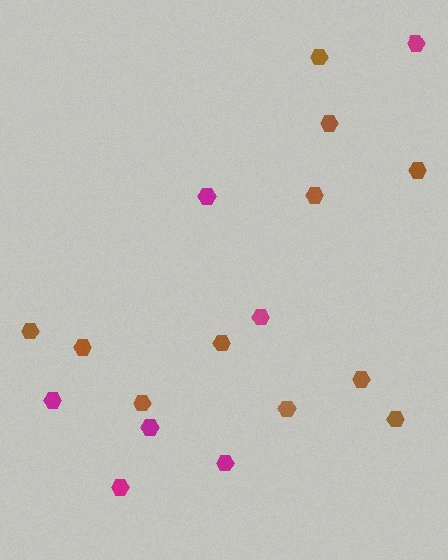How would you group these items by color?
There are 2 groups: one group of brown hexagons (11) and one group of magenta hexagons (7).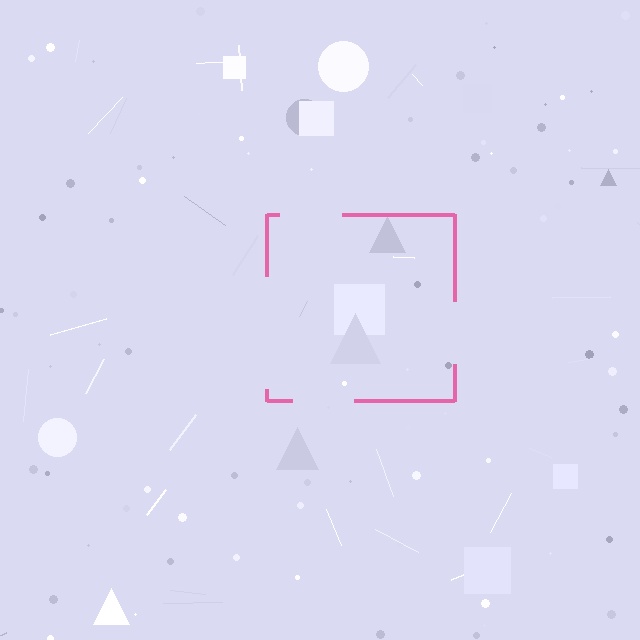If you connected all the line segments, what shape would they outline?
They would outline a square.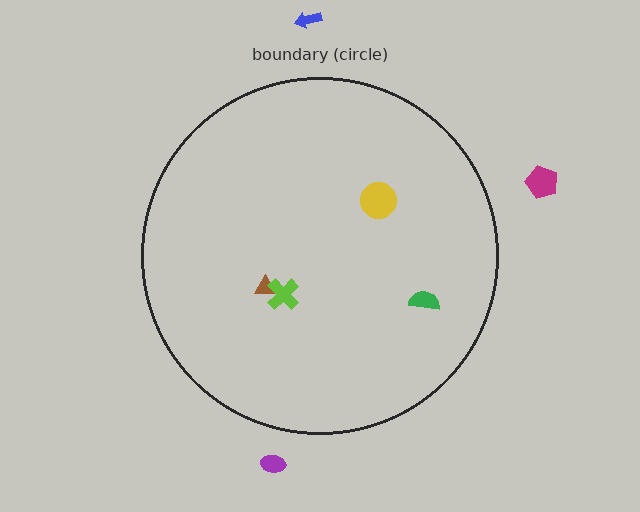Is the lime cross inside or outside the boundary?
Inside.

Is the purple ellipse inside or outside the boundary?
Outside.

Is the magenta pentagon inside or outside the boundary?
Outside.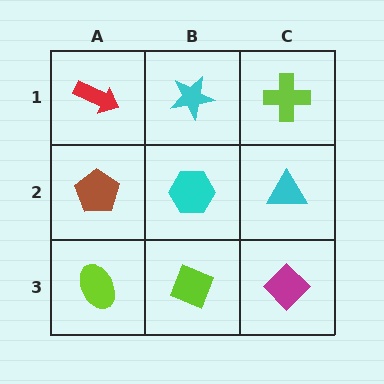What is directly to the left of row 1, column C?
A cyan star.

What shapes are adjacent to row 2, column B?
A cyan star (row 1, column B), a lime diamond (row 3, column B), a brown pentagon (row 2, column A), a cyan triangle (row 2, column C).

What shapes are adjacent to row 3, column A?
A brown pentagon (row 2, column A), a lime diamond (row 3, column B).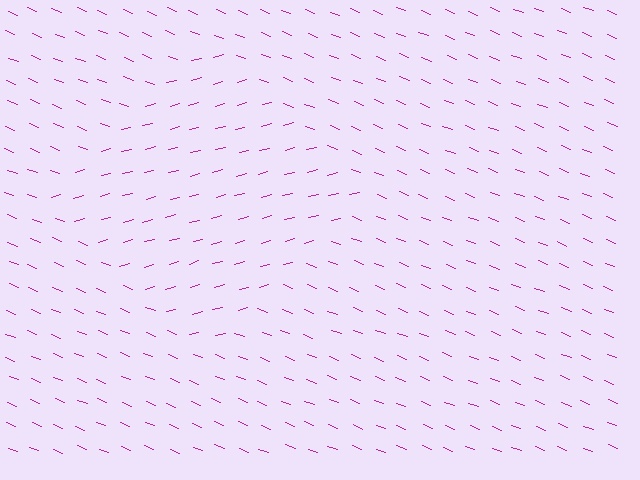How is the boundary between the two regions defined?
The boundary is defined purely by a change in line orientation (approximately 37 degrees difference). All lines are the same color and thickness.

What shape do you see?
I see a diamond.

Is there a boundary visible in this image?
Yes, there is a texture boundary formed by a change in line orientation.